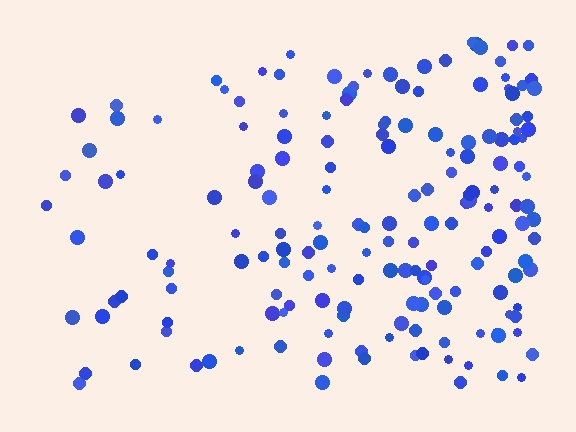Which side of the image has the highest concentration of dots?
The right.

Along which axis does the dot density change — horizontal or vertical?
Horizontal.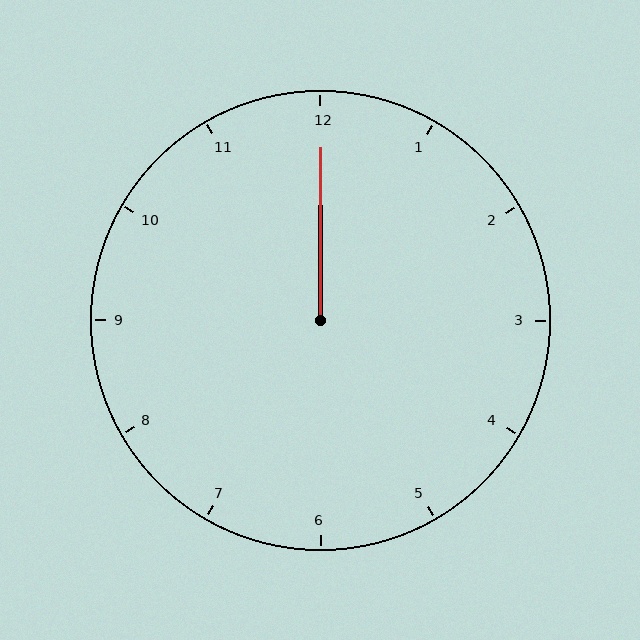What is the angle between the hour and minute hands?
Approximately 0 degrees.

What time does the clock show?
12:00.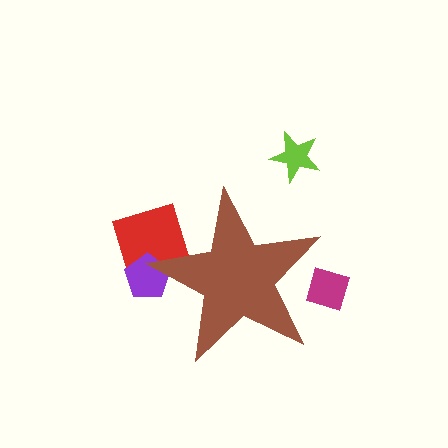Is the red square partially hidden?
Yes, the red square is partially hidden behind the brown star.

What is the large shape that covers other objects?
A brown star.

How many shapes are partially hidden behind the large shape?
3 shapes are partially hidden.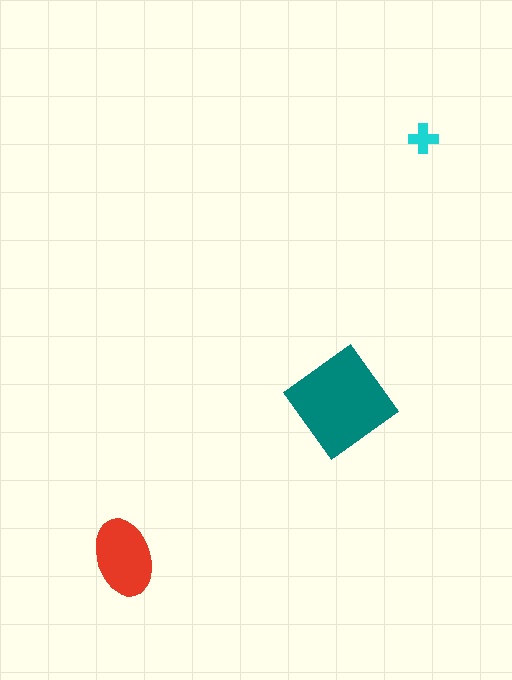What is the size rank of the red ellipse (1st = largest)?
2nd.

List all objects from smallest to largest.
The cyan cross, the red ellipse, the teal diamond.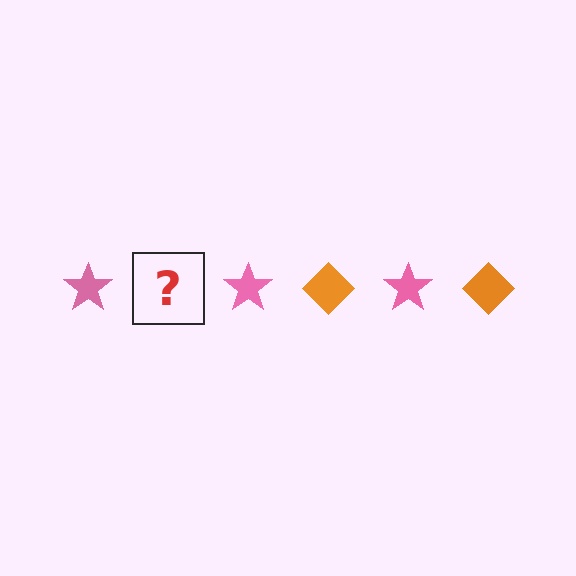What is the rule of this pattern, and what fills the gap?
The rule is that the pattern alternates between pink star and orange diamond. The gap should be filled with an orange diamond.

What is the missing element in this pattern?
The missing element is an orange diamond.